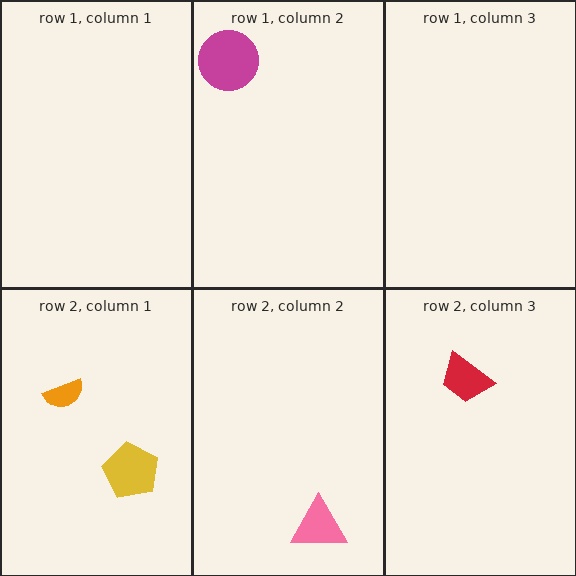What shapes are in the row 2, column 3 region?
The red trapezoid.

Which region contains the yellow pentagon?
The row 2, column 1 region.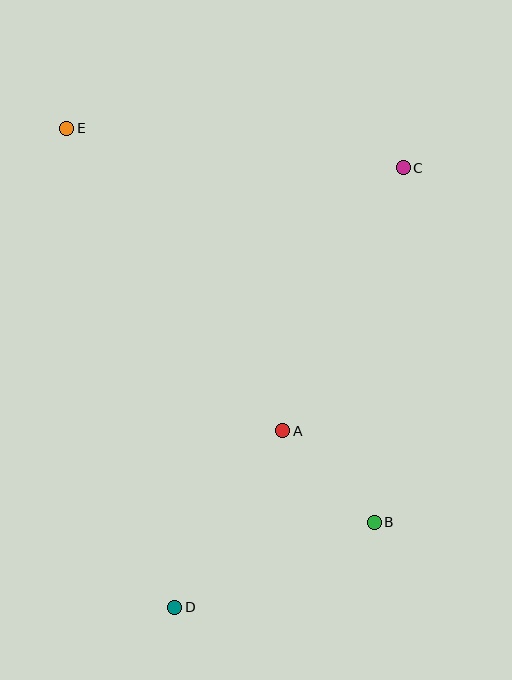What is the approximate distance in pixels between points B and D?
The distance between B and D is approximately 217 pixels.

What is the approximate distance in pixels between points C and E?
The distance between C and E is approximately 339 pixels.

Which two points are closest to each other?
Points A and B are closest to each other.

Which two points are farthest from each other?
Points B and E are farthest from each other.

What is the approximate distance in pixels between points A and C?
The distance between A and C is approximately 289 pixels.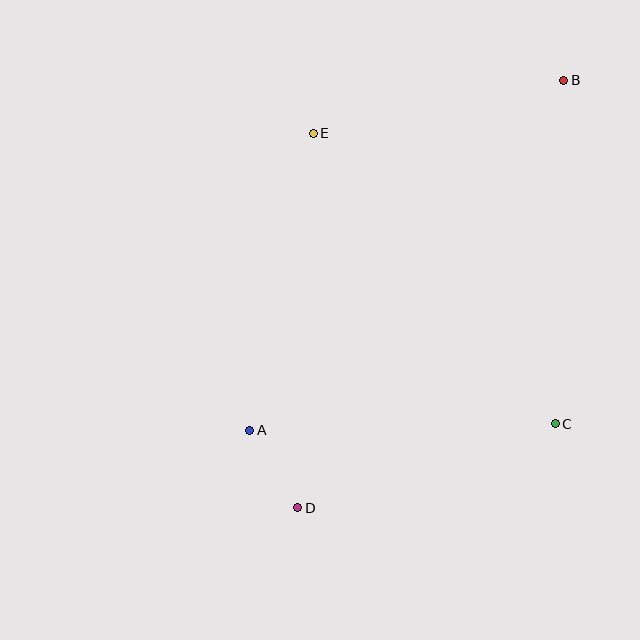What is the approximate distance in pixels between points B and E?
The distance between B and E is approximately 256 pixels.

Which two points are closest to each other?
Points A and D are closest to each other.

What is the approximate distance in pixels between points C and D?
The distance between C and D is approximately 271 pixels.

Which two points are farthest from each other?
Points B and D are farthest from each other.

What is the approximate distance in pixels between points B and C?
The distance between B and C is approximately 344 pixels.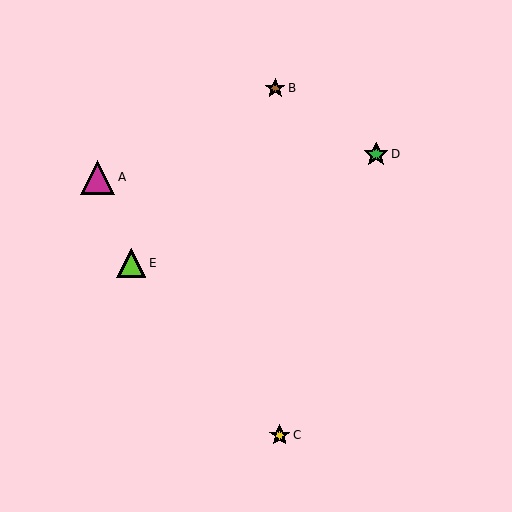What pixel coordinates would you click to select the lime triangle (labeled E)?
Click at (131, 263) to select the lime triangle E.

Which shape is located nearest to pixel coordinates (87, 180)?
The magenta triangle (labeled A) at (98, 177) is nearest to that location.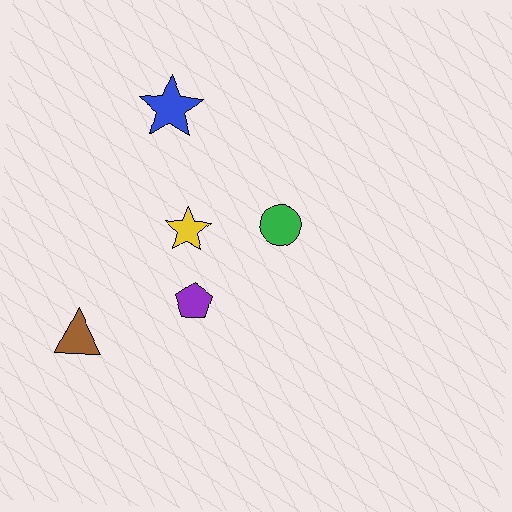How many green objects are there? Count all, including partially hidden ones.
There is 1 green object.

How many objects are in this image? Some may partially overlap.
There are 5 objects.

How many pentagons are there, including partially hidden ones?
There is 1 pentagon.